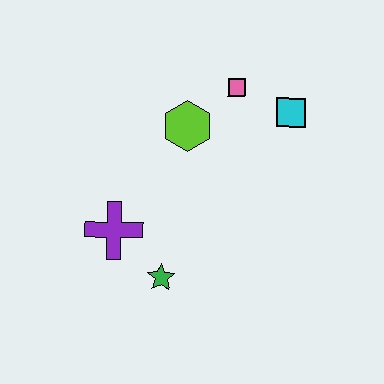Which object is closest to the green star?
The purple cross is closest to the green star.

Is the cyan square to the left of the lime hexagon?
No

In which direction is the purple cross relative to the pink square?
The purple cross is below the pink square.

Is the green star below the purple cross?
Yes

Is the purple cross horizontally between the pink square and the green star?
No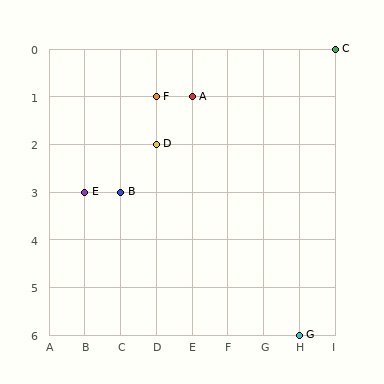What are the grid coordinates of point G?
Point G is at grid coordinates (H, 6).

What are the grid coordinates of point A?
Point A is at grid coordinates (E, 1).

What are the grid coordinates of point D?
Point D is at grid coordinates (D, 2).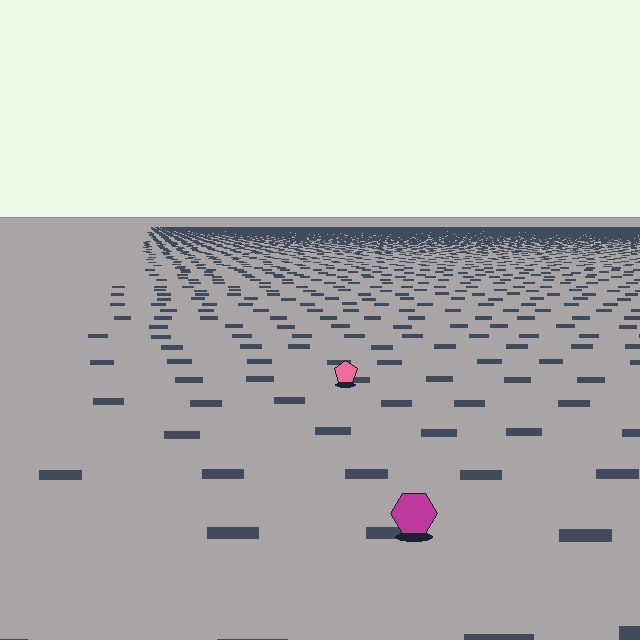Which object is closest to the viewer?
The magenta hexagon is closest. The texture marks near it are larger and more spread out.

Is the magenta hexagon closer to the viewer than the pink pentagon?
Yes. The magenta hexagon is closer — you can tell from the texture gradient: the ground texture is coarser near it.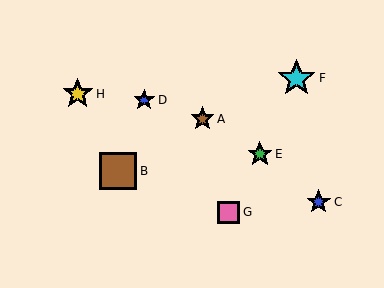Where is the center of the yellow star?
The center of the yellow star is at (78, 94).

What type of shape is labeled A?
Shape A is a brown star.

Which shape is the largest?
The cyan star (labeled F) is the largest.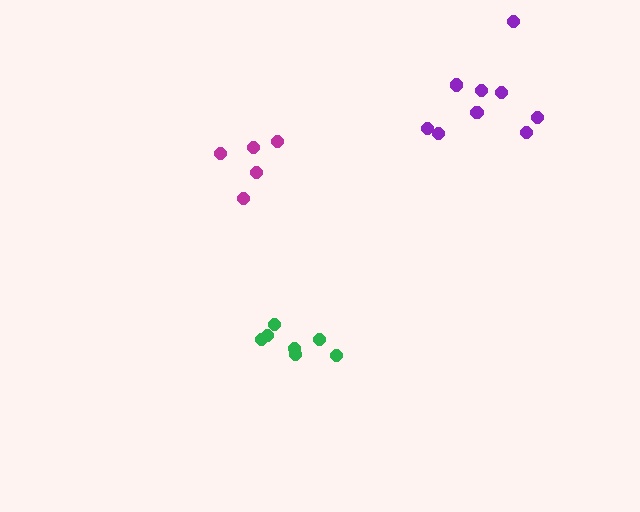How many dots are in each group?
Group 1: 9 dots, Group 2: 7 dots, Group 3: 5 dots (21 total).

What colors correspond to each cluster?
The clusters are colored: purple, green, magenta.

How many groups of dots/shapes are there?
There are 3 groups.